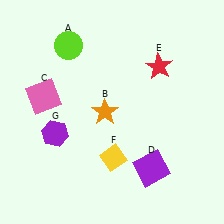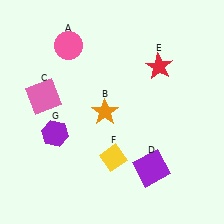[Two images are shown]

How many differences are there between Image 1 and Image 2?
There is 1 difference between the two images.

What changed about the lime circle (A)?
In Image 1, A is lime. In Image 2, it changed to pink.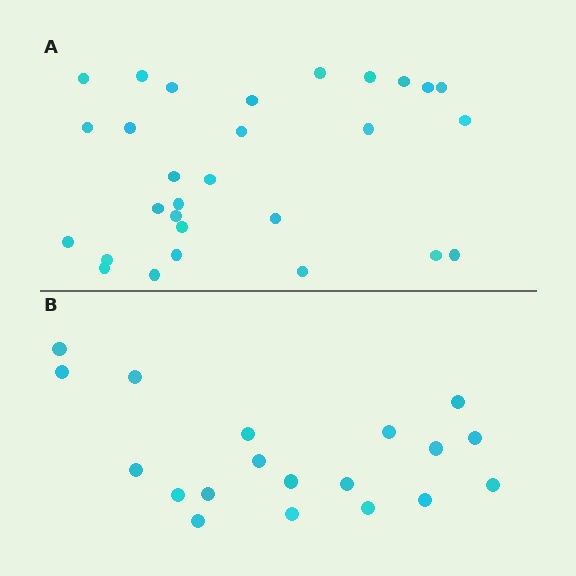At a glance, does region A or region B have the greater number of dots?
Region A (the top region) has more dots.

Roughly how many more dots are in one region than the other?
Region A has roughly 10 or so more dots than region B.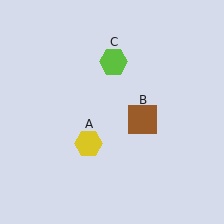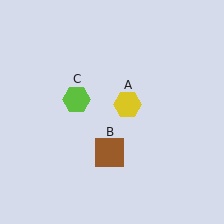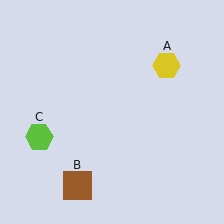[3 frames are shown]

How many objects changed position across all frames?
3 objects changed position: yellow hexagon (object A), brown square (object B), lime hexagon (object C).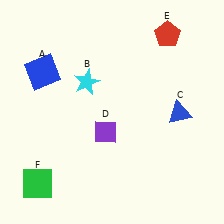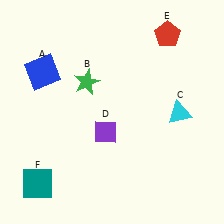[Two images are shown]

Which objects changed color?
B changed from cyan to green. C changed from blue to cyan. F changed from green to teal.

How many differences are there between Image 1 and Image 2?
There are 3 differences between the two images.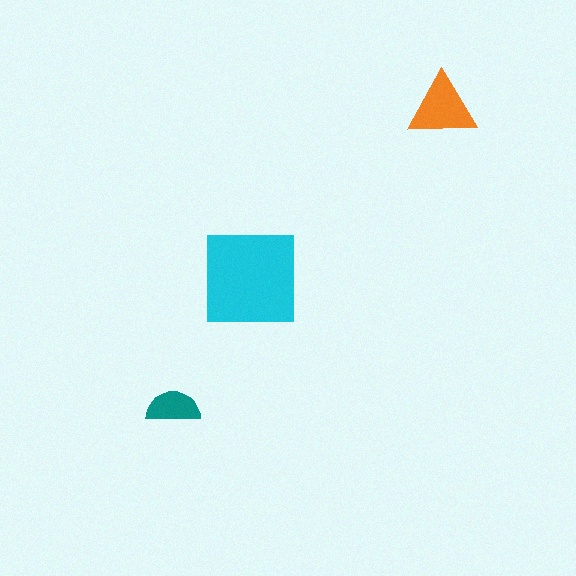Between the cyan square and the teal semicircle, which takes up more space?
The cyan square.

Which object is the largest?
The cyan square.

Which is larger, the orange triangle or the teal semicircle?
The orange triangle.